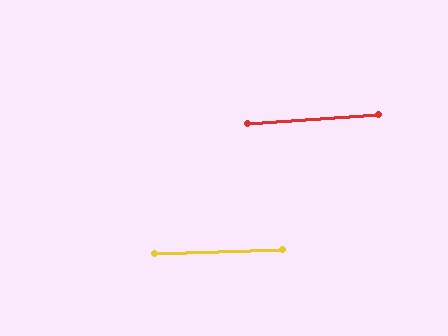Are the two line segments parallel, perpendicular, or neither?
Parallel — their directions differ by only 1.6°.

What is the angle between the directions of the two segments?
Approximately 2 degrees.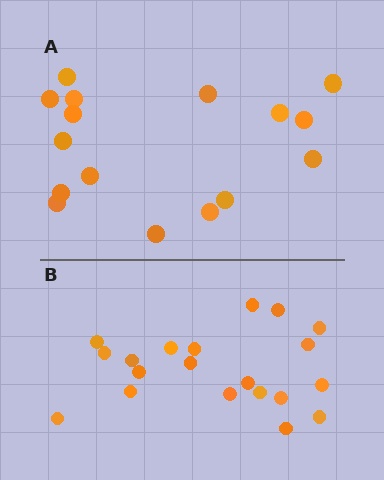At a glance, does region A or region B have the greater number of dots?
Region B (the bottom region) has more dots.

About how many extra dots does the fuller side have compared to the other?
Region B has about 4 more dots than region A.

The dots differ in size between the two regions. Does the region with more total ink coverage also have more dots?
No. Region A has more total ink coverage because its dots are larger, but region B actually contains more individual dots. Total area can be misleading — the number of items is what matters here.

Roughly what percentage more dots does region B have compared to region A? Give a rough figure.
About 25% more.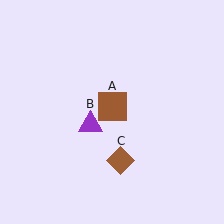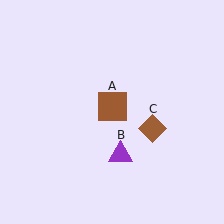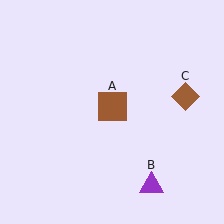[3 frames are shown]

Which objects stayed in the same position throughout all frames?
Brown square (object A) remained stationary.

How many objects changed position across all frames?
2 objects changed position: purple triangle (object B), brown diamond (object C).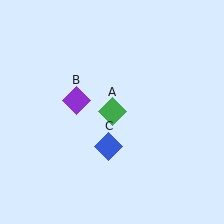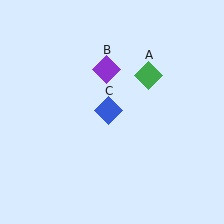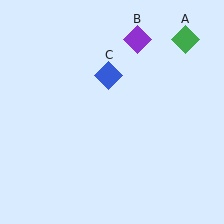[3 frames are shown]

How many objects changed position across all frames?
3 objects changed position: green diamond (object A), purple diamond (object B), blue diamond (object C).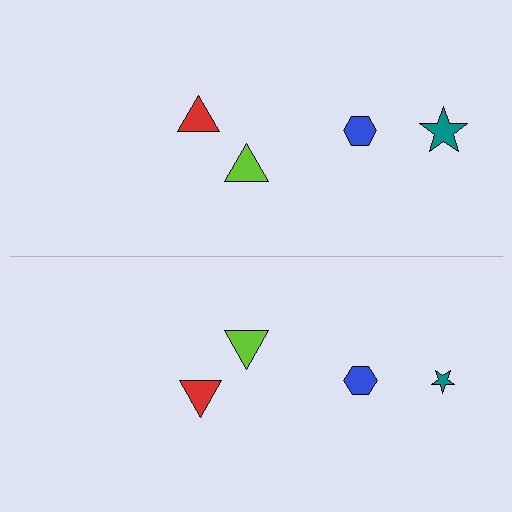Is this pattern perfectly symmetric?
No, the pattern is not perfectly symmetric. The teal star on the bottom side has a different size than its mirror counterpart.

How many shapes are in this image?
There are 8 shapes in this image.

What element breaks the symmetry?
The teal star on the bottom side has a different size than its mirror counterpart.